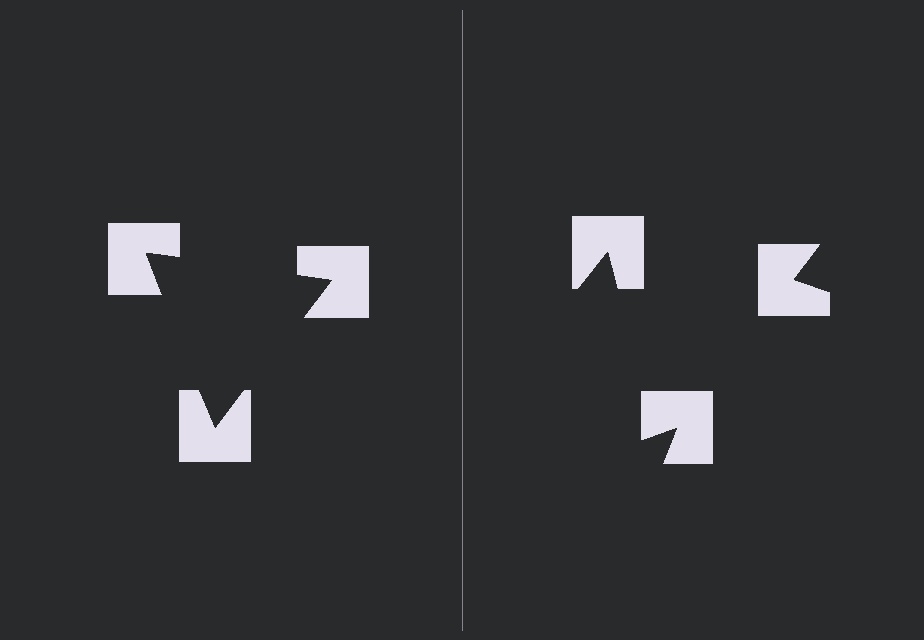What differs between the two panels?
The notched squares are positioned identically on both sides; only the wedge orientations differ. On the left they align to a triangle; on the right they are misaligned.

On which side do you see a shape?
An illusory triangle appears on the left side. On the right side the wedge cuts are rotated, so no coherent shape forms.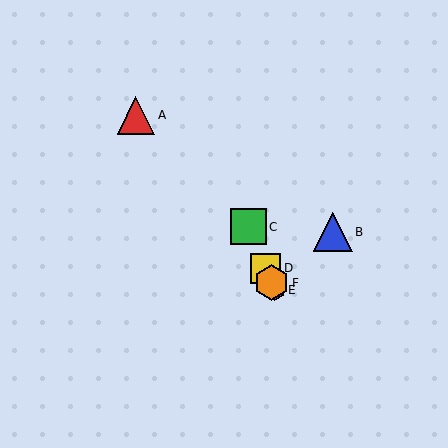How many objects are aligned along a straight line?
4 objects (C, D, E, F) are aligned along a straight line.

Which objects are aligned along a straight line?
Objects C, D, E, F are aligned along a straight line.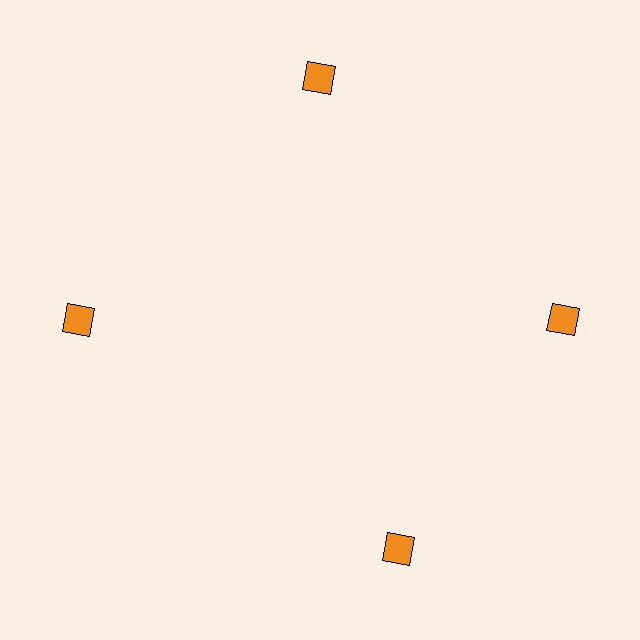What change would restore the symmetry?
The symmetry would be restored by rotating it back into even spacing with its neighbors so that all 4 squares sit at equal angles and equal distance from the center.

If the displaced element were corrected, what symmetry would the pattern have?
It would have 4-fold rotational symmetry — the pattern would map onto itself every 90 degrees.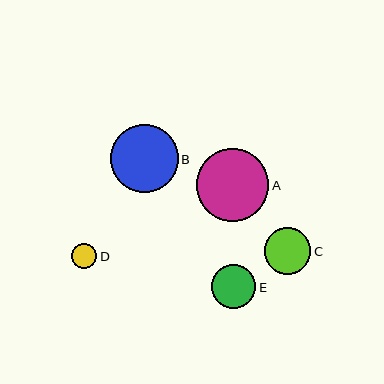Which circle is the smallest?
Circle D is the smallest with a size of approximately 25 pixels.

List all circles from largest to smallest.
From largest to smallest: A, B, C, E, D.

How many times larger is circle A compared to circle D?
Circle A is approximately 2.9 times the size of circle D.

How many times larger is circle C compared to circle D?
Circle C is approximately 1.8 times the size of circle D.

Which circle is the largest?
Circle A is the largest with a size of approximately 73 pixels.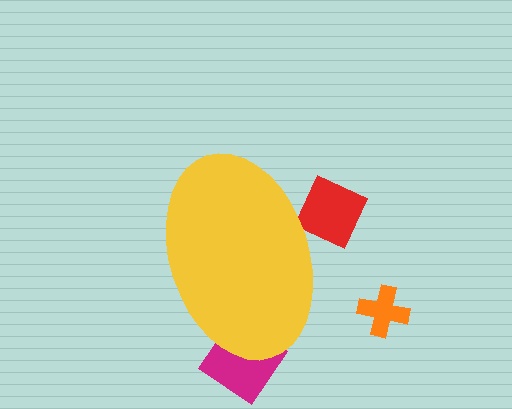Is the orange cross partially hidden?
No, the orange cross is fully visible.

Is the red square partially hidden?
Yes, the red square is partially hidden behind the yellow ellipse.